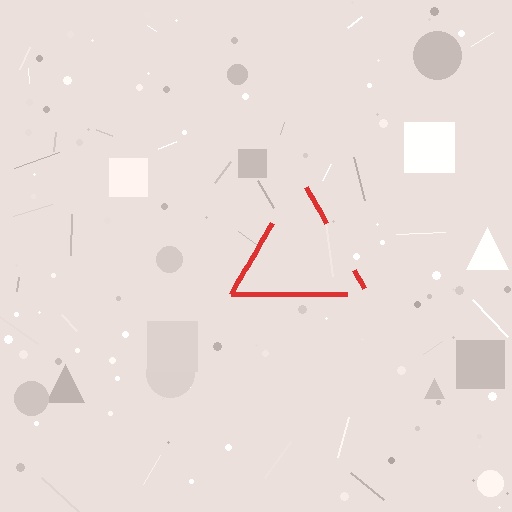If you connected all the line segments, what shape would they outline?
They would outline a triangle.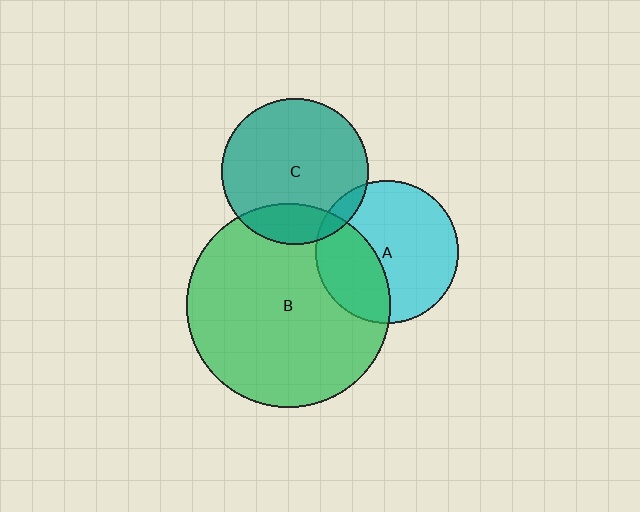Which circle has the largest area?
Circle B (green).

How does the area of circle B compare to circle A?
Approximately 2.0 times.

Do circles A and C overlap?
Yes.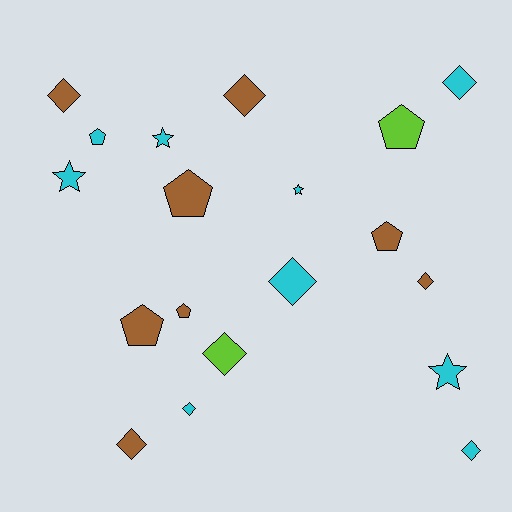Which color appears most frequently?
Cyan, with 9 objects.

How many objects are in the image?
There are 19 objects.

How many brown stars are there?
There are no brown stars.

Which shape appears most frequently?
Diamond, with 9 objects.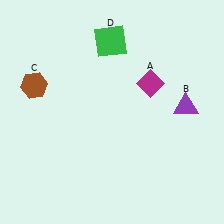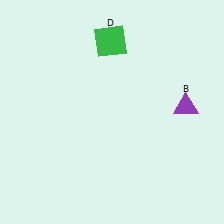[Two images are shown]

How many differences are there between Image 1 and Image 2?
There are 2 differences between the two images.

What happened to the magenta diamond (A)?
The magenta diamond (A) was removed in Image 2. It was in the top-right area of Image 1.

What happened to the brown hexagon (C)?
The brown hexagon (C) was removed in Image 2. It was in the top-left area of Image 1.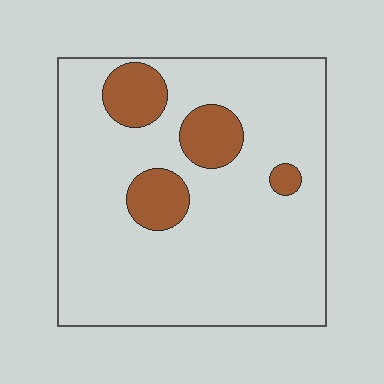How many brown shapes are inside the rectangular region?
4.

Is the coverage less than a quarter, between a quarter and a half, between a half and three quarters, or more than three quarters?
Less than a quarter.